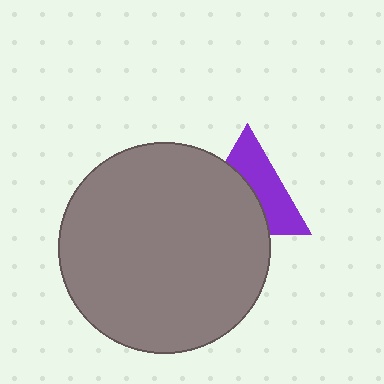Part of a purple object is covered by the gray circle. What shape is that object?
It is a triangle.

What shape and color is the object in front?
The object in front is a gray circle.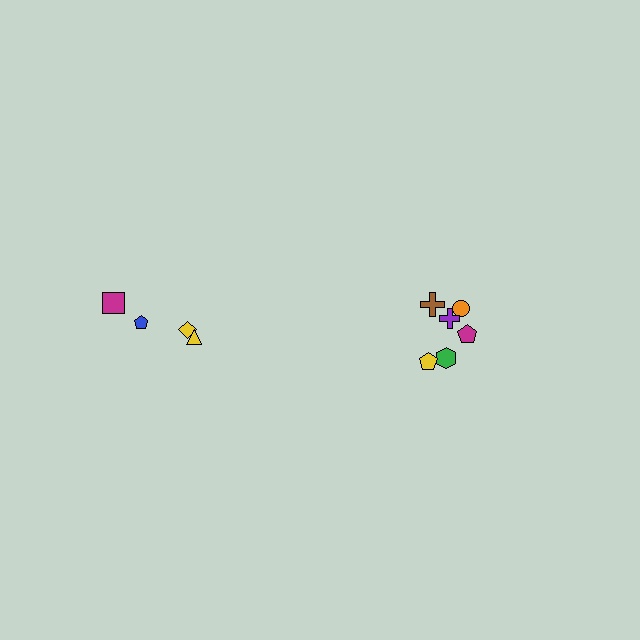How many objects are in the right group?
There are 6 objects.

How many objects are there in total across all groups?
There are 10 objects.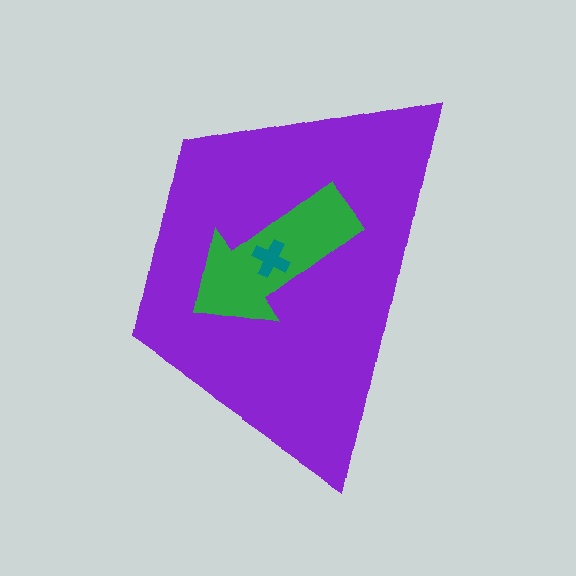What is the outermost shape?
The purple trapezoid.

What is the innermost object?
The teal cross.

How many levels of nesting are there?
3.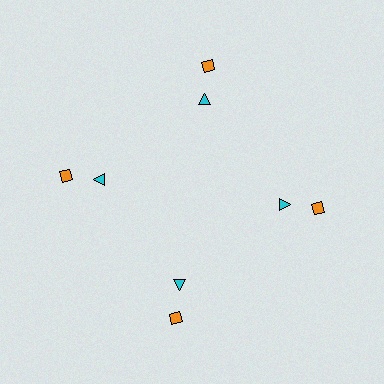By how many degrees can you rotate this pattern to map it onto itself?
The pattern maps onto itself every 90 degrees of rotation.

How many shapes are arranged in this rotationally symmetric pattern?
There are 8 shapes, arranged in 4 groups of 2.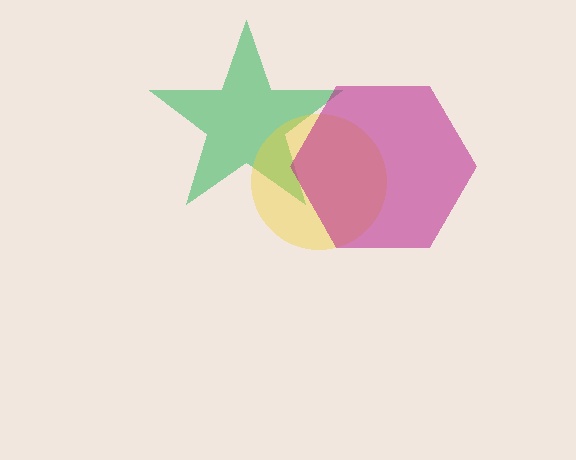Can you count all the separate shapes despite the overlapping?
Yes, there are 3 separate shapes.